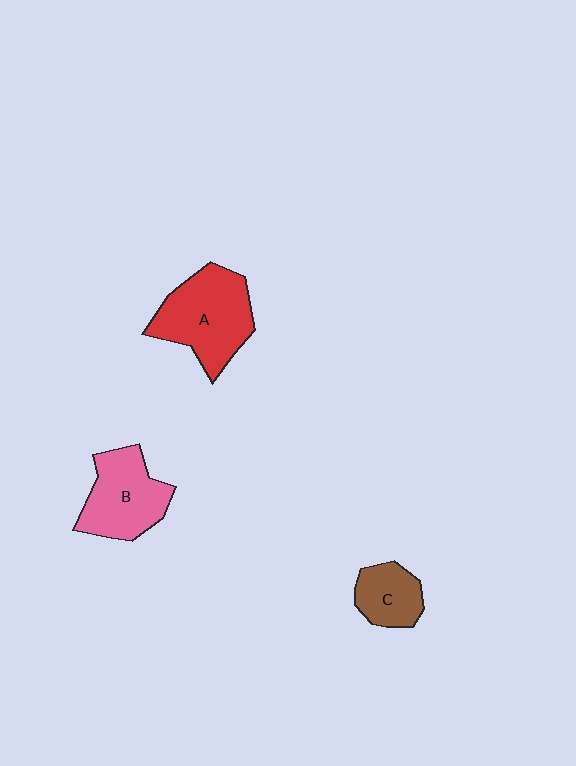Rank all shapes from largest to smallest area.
From largest to smallest: A (red), B (pink), C (brown).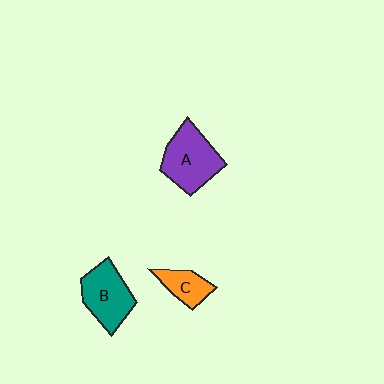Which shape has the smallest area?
Shape C (orange).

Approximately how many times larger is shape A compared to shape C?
Approximately 1.9 times.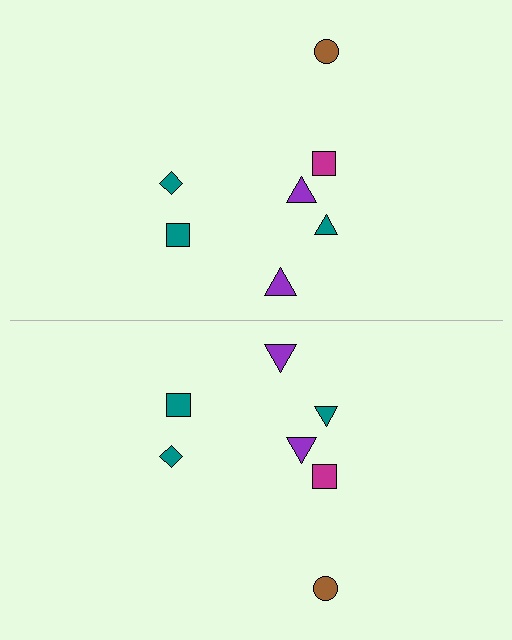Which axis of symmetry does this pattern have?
The pattern has a horizontal axis of symmetry running through the center of the image.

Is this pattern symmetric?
Yes, this pattern has bilateral (reflection) symmetry.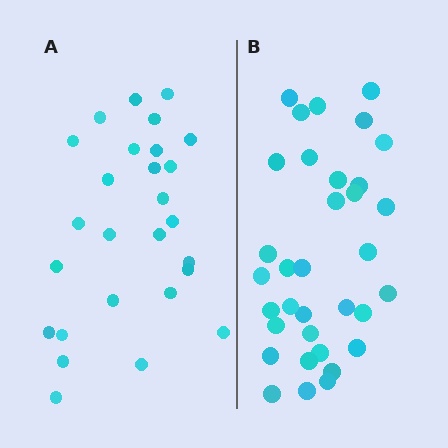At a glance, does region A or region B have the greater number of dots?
Region B (the right region) has more dots.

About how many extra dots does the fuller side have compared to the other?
Region B has roughly 8 or so more dots than region A.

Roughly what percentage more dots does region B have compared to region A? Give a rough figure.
About 25% more.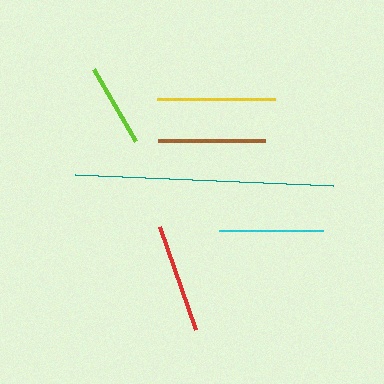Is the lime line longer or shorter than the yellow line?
The yellow line is longer than the lime line.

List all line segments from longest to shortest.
From longest to shortest: teal, yellow, red, brown, cyan, lime.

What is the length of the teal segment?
The teal segment is approximately 258 pixels long.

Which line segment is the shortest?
The lime line is the shortest at approximately 83 pixels.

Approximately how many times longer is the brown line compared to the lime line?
The brown line is approximately 1.3 times the length of the lime line.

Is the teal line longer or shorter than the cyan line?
The teal line is longer than the cyan line.